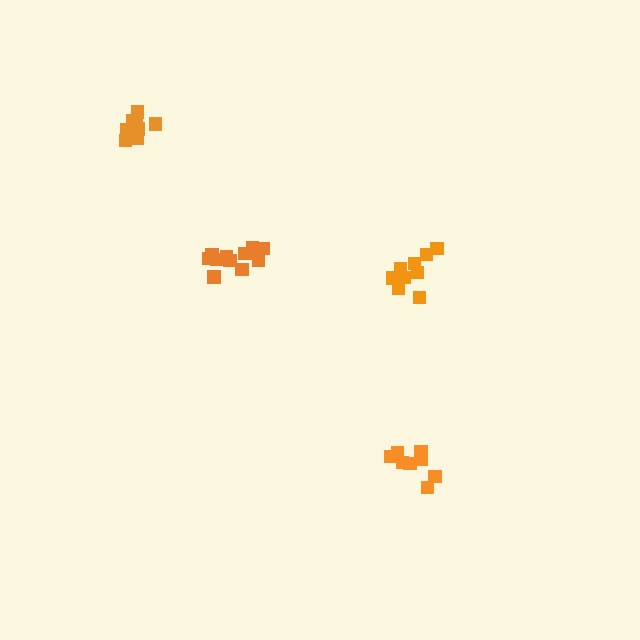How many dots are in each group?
Group 1: 9 dots, Group 2: 8 dots, Group 3: 12 dots, Group 4: 9 dots (38 total).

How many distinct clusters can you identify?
There are 4 distinct clusters.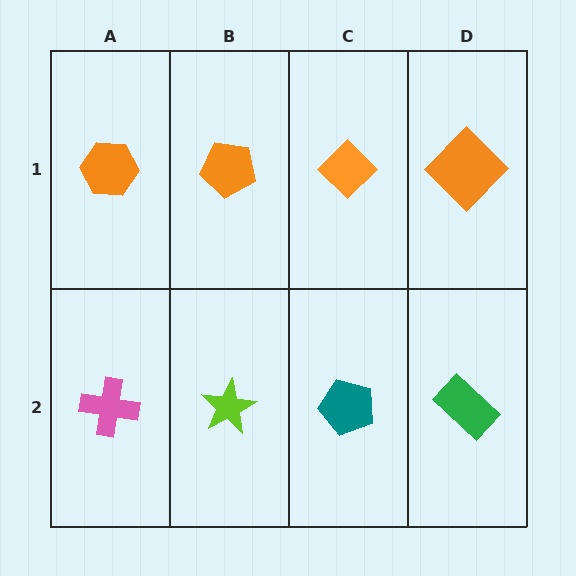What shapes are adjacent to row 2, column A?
An orange hexagon (row 1, column A), a lime star (row 2, column B).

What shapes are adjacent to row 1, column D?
A green rectangle (row 2, column D), an orange diamond (row 1, column C).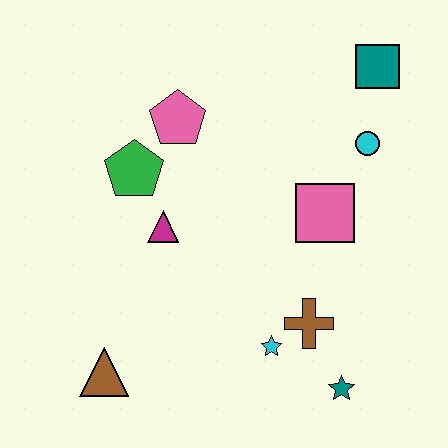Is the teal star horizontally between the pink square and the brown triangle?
No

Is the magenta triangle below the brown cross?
No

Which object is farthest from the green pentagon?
The teal star is farthest from the green pentagon.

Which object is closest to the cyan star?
The brown cross is closest to the cyan star.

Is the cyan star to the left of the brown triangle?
No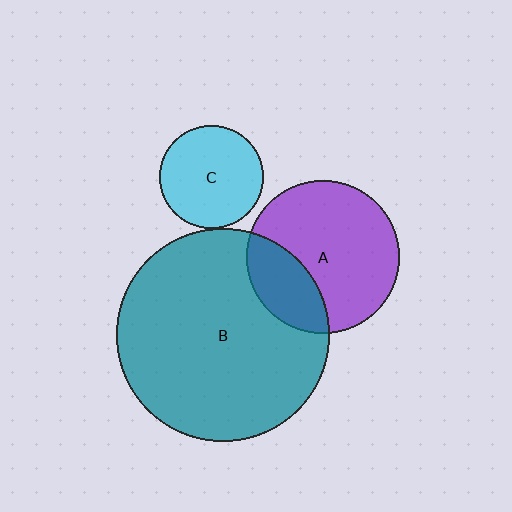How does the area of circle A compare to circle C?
Approximately 2.2 times.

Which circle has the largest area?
Circle B (teal).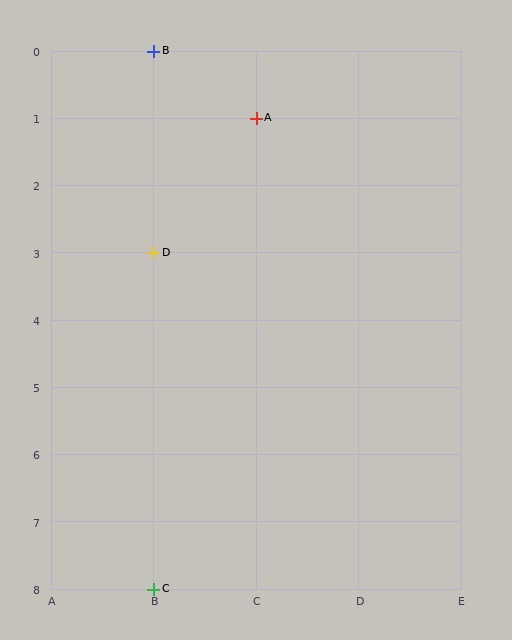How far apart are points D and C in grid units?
Points D and C are 5 rows apart.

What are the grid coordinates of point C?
Point C is at grid coordinates (B, 8).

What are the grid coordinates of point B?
Point B is at grid coordinates (B, 0).